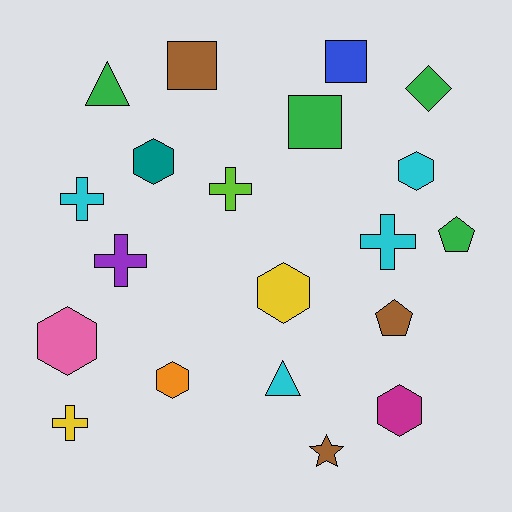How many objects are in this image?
There are 20 objects.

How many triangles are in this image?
There are 2 triangles.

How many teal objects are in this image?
There is 1 teal object.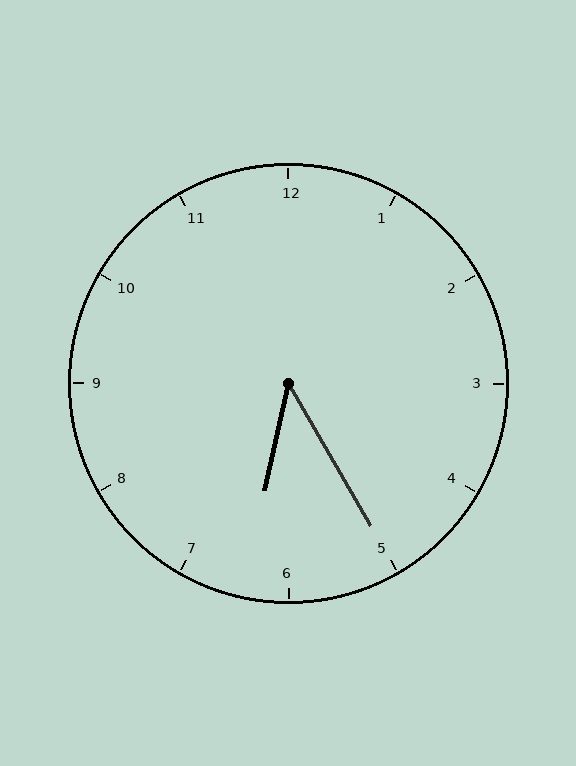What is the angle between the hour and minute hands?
Approximately 42 degrees.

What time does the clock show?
6:25.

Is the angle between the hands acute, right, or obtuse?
It is acute.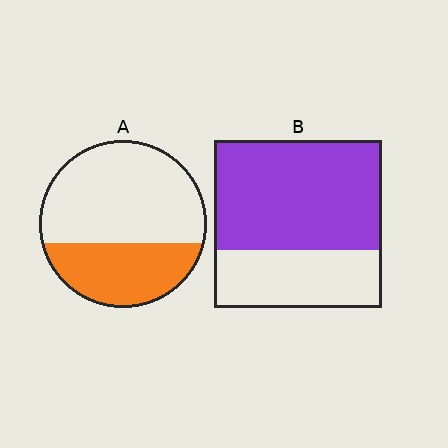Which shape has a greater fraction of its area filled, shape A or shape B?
Shape B.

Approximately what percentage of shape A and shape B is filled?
A is approximately 35% and B is approximately 65%.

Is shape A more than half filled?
No.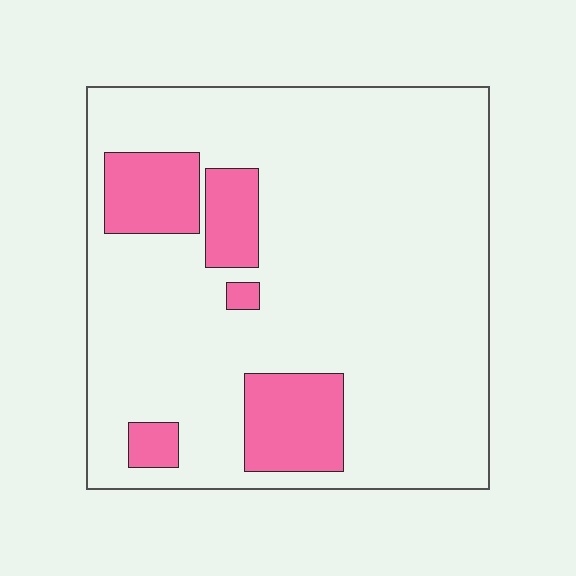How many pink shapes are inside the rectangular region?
5.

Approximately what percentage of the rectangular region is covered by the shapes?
Approximately 15%.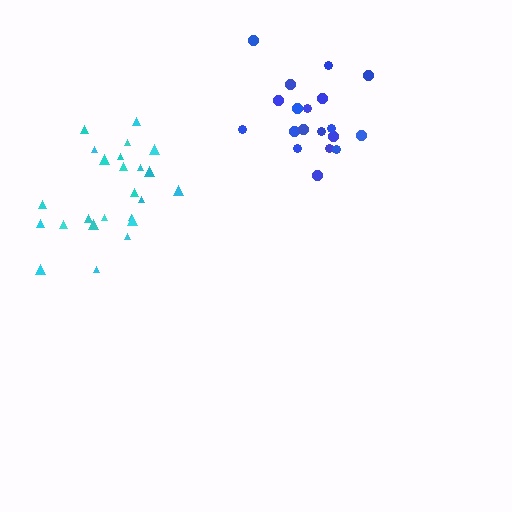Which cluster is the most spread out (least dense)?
Cyan.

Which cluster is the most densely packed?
Blue.